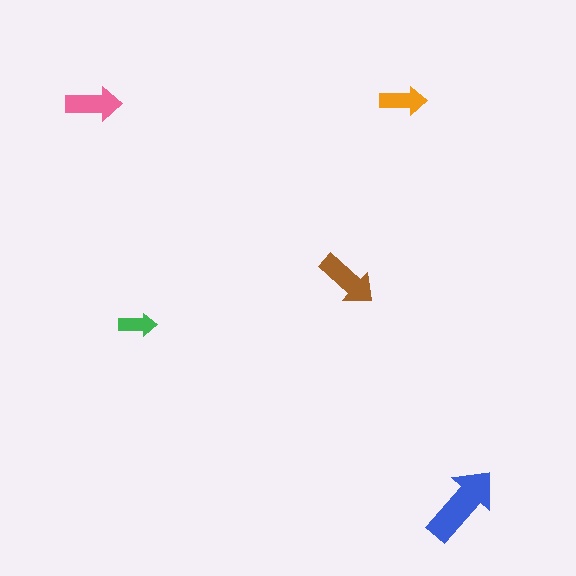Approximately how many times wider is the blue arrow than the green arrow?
About 2 times wider.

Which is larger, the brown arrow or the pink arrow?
The brown one.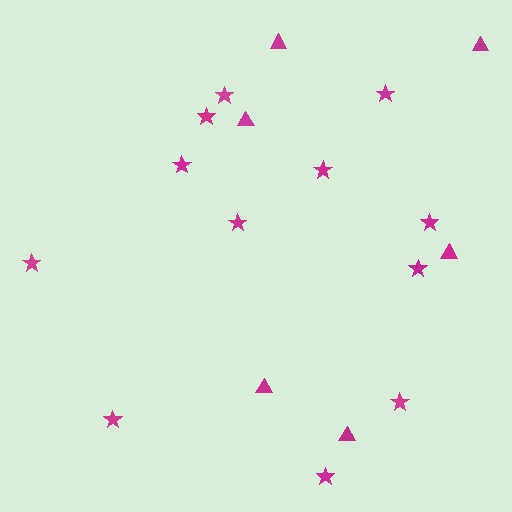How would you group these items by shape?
There are 2 groups: one group of triangles (6) and one group of stars (12).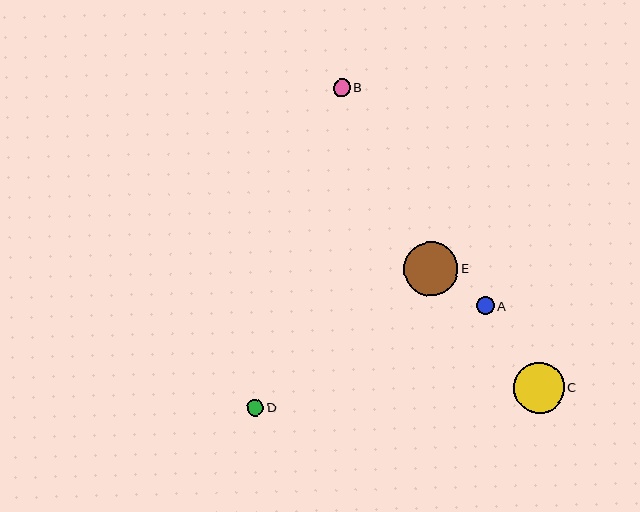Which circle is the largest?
Circle E is the largest with a size of approximately 54 pixels.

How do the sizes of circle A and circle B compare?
Circle A and circle B are approximately the same size.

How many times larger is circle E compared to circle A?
Circle E is approximately 3.0 times the size of circle A.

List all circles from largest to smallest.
From largest to smallest: E, C, A, B, D.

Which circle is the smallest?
Circle D is the smallest with a size of approximately 17 pixels.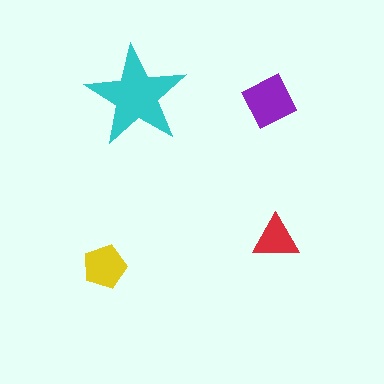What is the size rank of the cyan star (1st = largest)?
1st.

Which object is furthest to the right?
The red triangle is rightmost.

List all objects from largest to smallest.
The cyan star, the purple diamond, the yellow pentagon, the red triangle.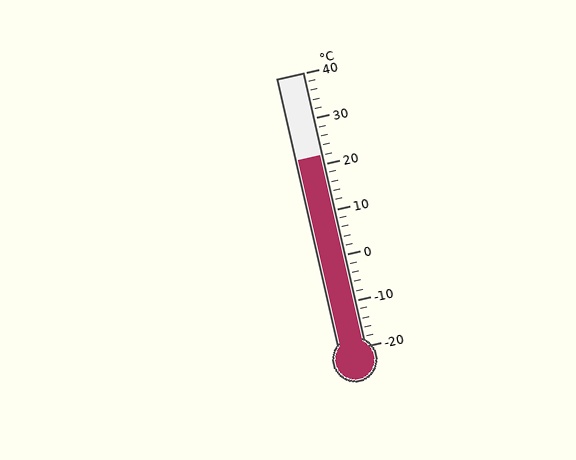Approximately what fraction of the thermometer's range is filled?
The thermometer is filled to approximately 70% of its range.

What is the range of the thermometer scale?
The thermometer scale ranges from -20°C to 40°C.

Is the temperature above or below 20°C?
The temperature is above 20°C.